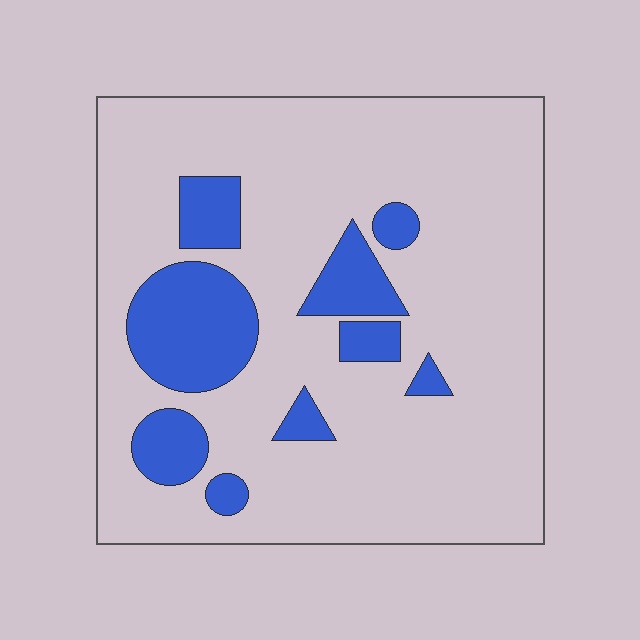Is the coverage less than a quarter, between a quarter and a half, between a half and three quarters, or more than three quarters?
Less than a quarter.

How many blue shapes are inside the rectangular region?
9.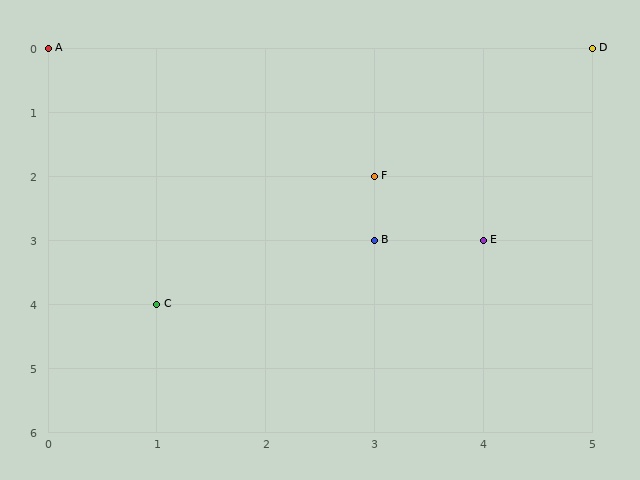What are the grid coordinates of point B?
Point B is at grid coordinates (3, 3).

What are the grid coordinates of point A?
Point A is at grid coordinates (0, 0).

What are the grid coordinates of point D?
Point D is at grid coordinates (5, 0).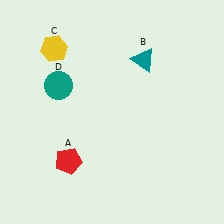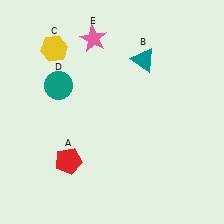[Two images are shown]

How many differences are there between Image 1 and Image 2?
There is 1 difference between the two images.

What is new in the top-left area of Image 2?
A pink star (E) was added in the top-left area of Image 2.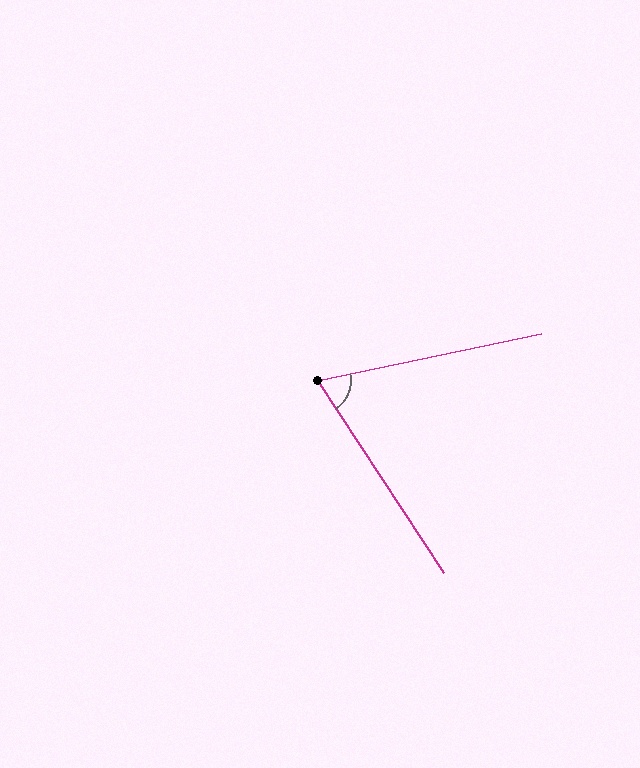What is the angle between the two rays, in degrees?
Approximately 69 degrees.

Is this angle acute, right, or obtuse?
It is acute.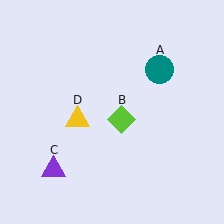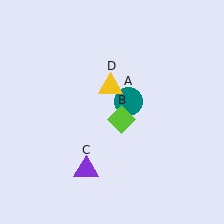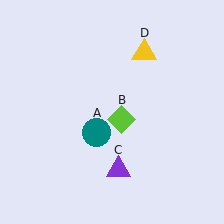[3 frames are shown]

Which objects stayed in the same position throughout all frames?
Lime diamond (object B) remained stationary.